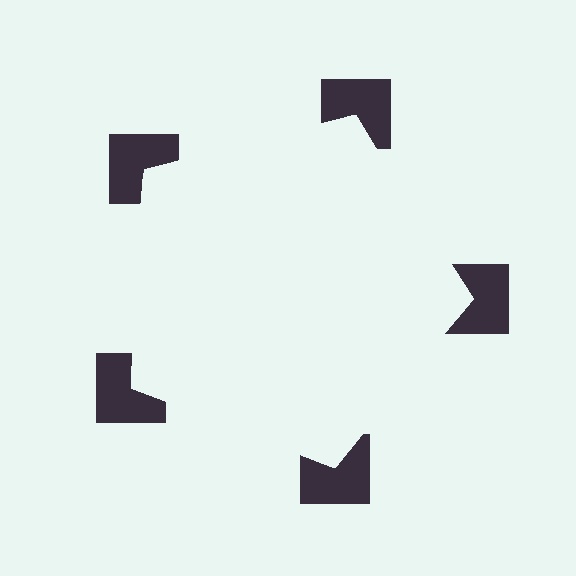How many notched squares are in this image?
There are 5 — one at each vertex of the illusory pentagon.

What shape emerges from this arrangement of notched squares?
An illusory pentagon — its edges are inferred from the aligned wedge cuts in the notched squares, not physically drawn.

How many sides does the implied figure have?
5 sides.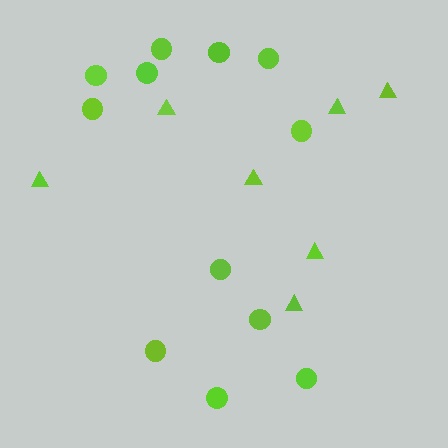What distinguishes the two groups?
There are 2 groups: one group of circles (12) and one group of triangles (7).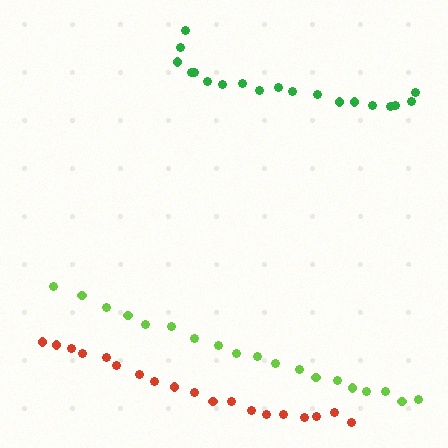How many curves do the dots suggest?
There are 3 distinct paths.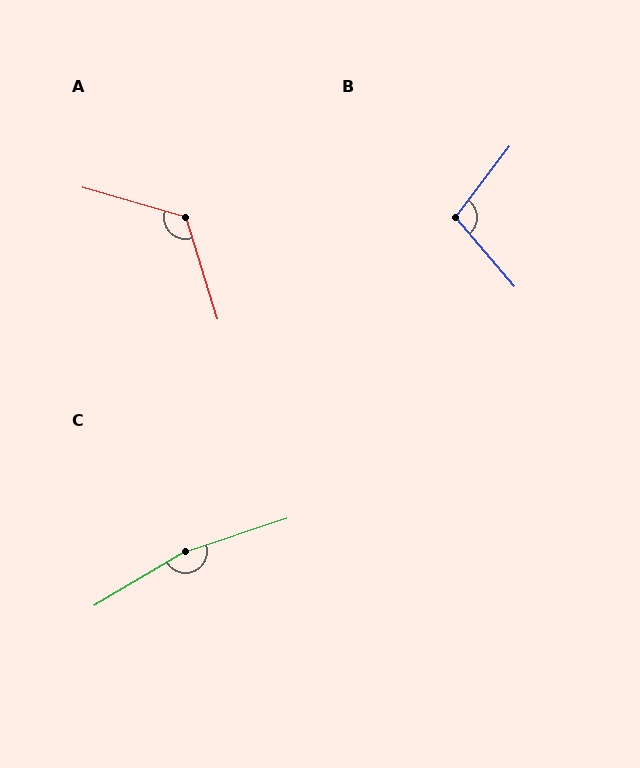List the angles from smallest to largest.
B (103°), A (123°), C (168°).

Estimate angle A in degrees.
Approximately 123 degrees.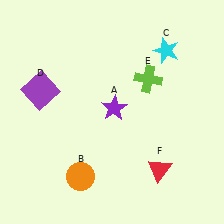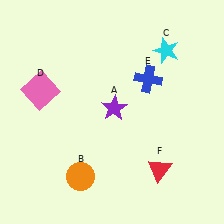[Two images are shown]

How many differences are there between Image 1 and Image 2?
There are 2 differences between the two images.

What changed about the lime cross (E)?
In Image 1, E is lime. In Image 2, it changed to blue.